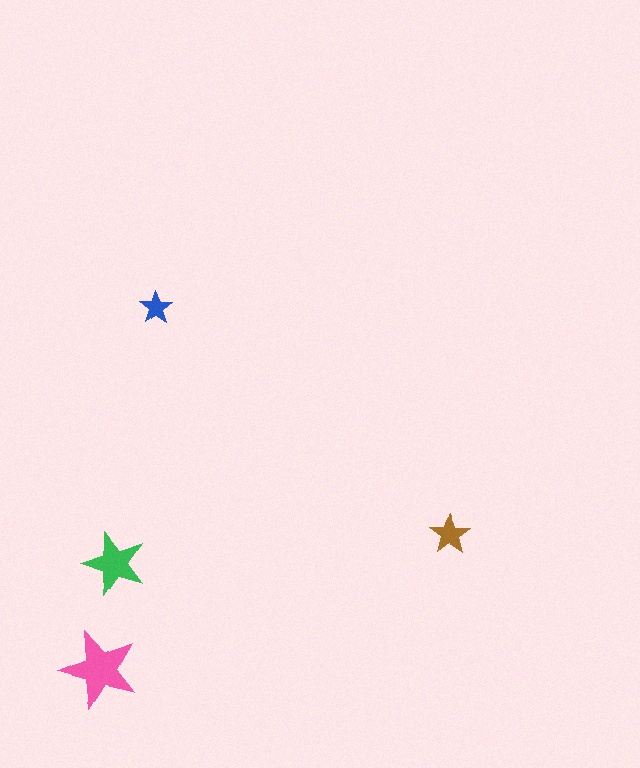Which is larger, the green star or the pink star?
The pink one.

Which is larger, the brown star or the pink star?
The pink one.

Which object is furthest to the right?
The brown star is rightmost.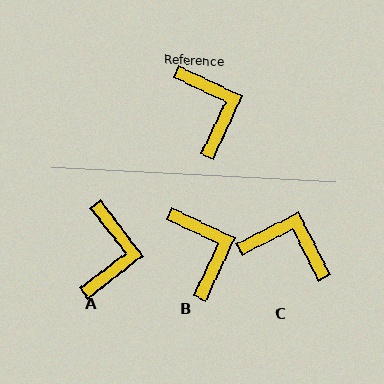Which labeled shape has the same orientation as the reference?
B.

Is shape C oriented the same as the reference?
No, it is off by about 52 degrees.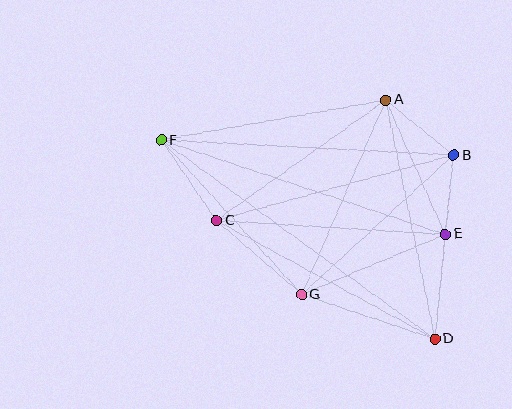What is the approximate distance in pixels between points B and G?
The distance between B and G is approximately 206 pixels.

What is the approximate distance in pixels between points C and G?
The distance between C and G is approximately 113 pixels.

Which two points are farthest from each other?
Points D and F are farthest from each other.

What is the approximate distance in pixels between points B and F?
The distance between B and F is approximately 293 pixels.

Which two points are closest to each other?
Points B and E are closest to each other.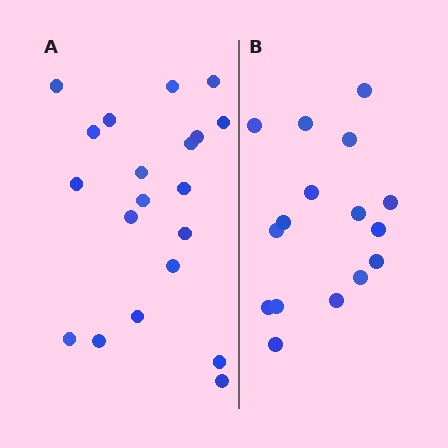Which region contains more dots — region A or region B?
Region A (the left region) has more dots.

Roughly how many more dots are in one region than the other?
Region A has about 4 more dots than region B.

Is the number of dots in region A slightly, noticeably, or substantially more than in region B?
Region A has noticeably more, but not dramatically so. The ratio is roughly 1.2 to 1.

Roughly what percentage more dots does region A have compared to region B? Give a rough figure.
About 25% more.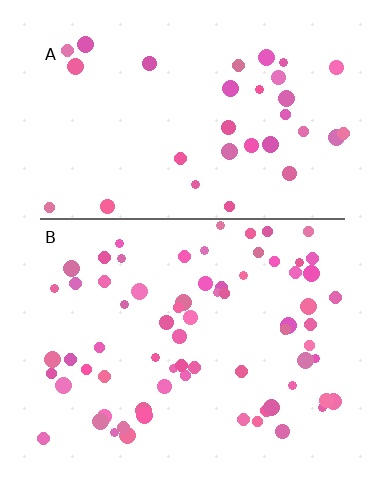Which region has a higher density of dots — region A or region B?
B (the bottom).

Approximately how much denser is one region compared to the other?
Approximately 2.1× — region B over region A.